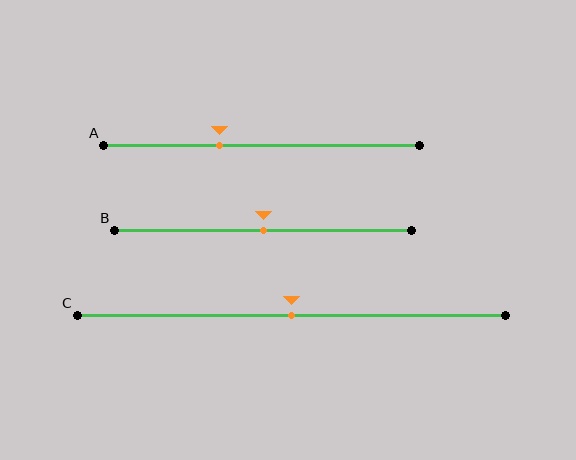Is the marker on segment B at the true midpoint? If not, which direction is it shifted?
Yes, the marker on segment B is at the true midpoint.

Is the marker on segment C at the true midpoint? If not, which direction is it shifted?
Yes, the marker on segment C is at the true midpoint.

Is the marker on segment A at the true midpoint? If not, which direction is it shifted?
No, the marker on segment A is shifted to the left by about 13% of the segment length.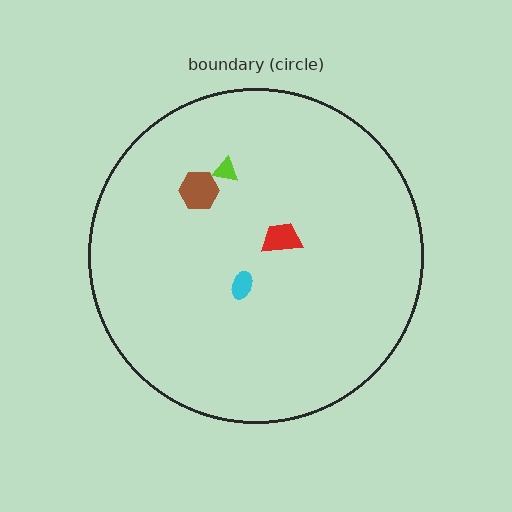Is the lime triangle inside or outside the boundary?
Inside.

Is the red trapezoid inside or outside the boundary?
Inside.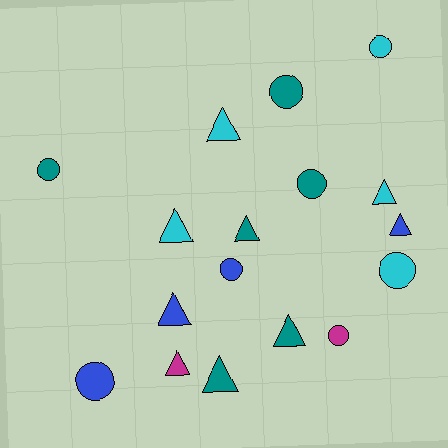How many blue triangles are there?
There are 2 blue triangles.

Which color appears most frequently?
Teal, with 6 objects.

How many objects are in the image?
There are 17 objects.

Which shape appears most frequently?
Triangle, with 9 objects.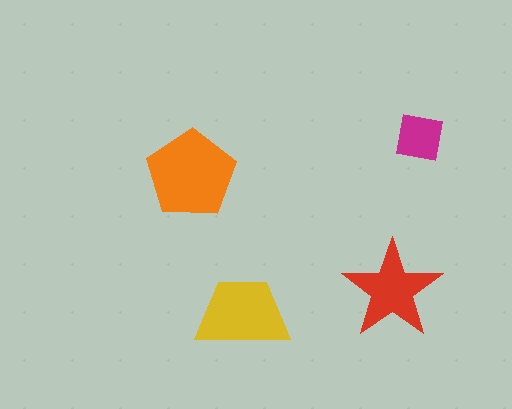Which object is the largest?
The orange pentagon.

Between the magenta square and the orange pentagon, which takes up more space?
The orange pentagon.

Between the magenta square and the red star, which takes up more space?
The red star.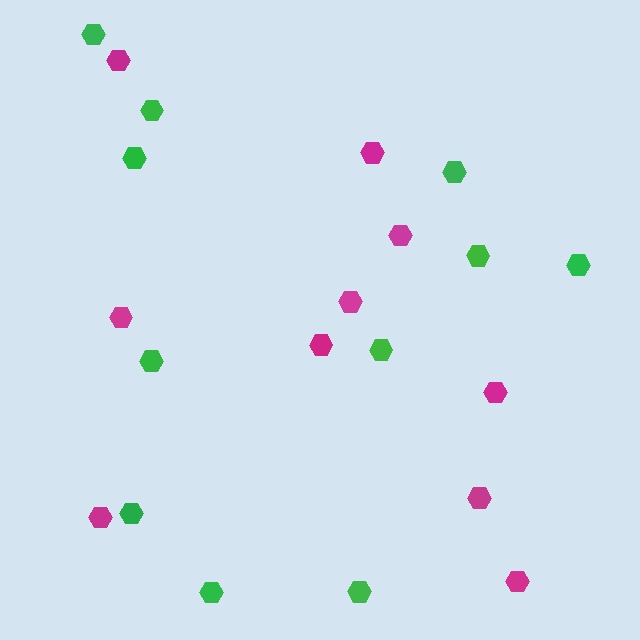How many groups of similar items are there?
There are 2 groups: one group of green hexagons (11) and one group of magenta hexagons (10).